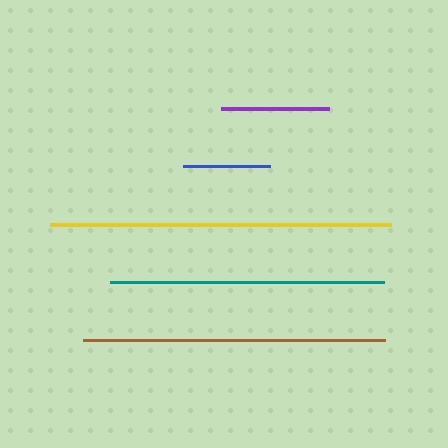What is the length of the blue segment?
The blue segment is approximately 87 pixels long.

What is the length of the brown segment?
The brown segment is approximately 302 pixels long.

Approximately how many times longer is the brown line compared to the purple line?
The brown line is approximately 2.8 times the length of the purple line.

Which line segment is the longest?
The yellow line is the longest at approximately 341 pixels.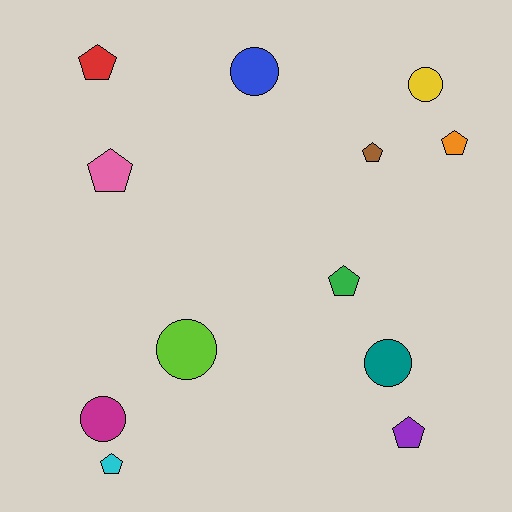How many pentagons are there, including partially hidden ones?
There are 7 pentagons.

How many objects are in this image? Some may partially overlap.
There are 12 objects.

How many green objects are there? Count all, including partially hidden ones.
There is 1 green object.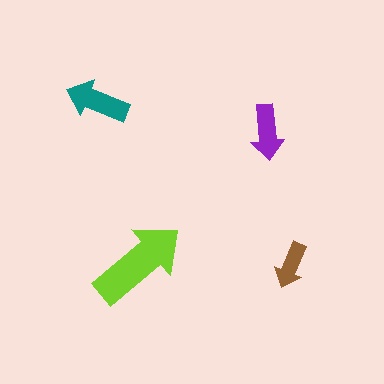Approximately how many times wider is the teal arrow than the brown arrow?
About 1.5 times wider.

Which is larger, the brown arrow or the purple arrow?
The purple one.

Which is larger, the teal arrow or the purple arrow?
The teal one.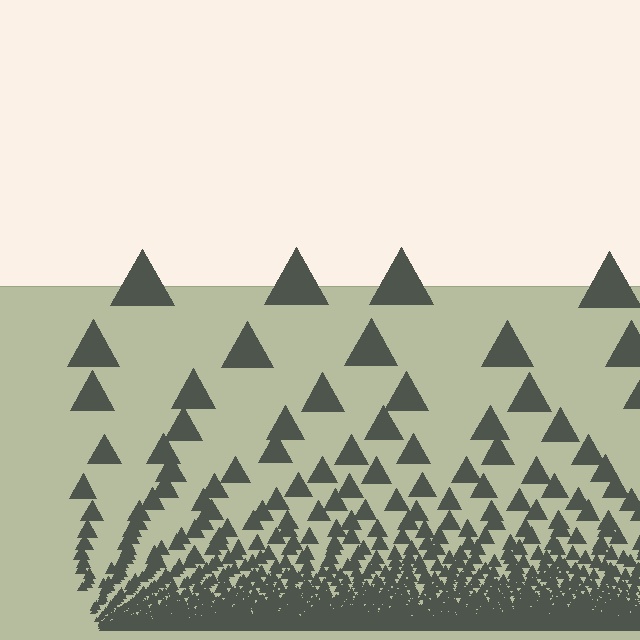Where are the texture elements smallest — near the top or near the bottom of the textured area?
Near the bottom.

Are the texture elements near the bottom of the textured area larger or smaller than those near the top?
Smaller. The gradient is inverted — elements near the bottom are smaller and denser.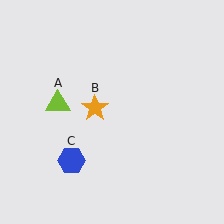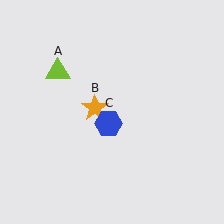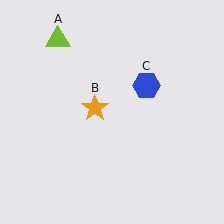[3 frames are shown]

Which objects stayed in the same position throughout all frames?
Orange star (object B) remained stationary.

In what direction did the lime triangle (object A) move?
The lime triangle (object A) moved up.